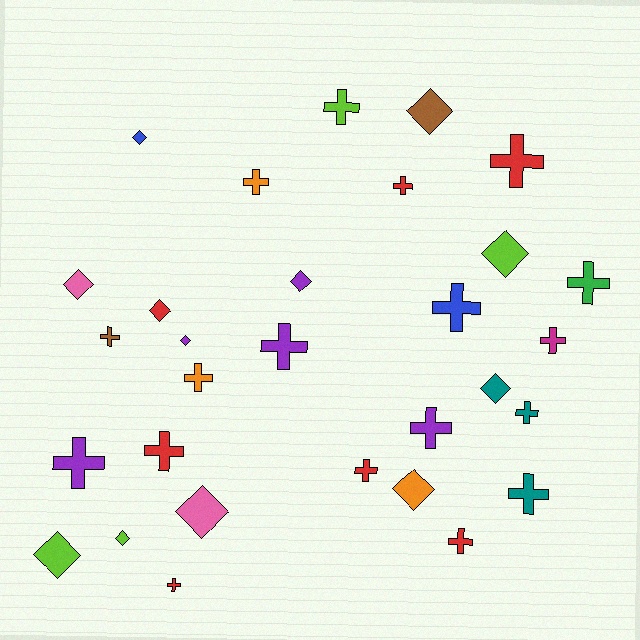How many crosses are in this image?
There are 18 crosses.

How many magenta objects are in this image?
There is 1 magenta object.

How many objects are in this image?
There are 30 objects.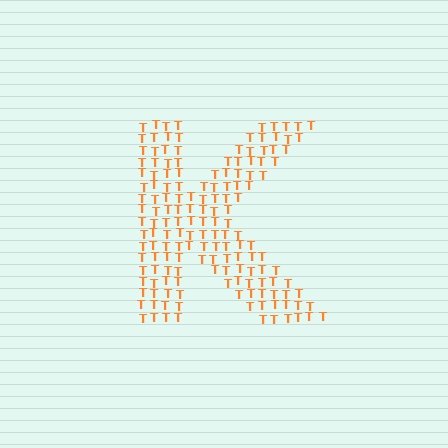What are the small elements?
The small elements are letter T's.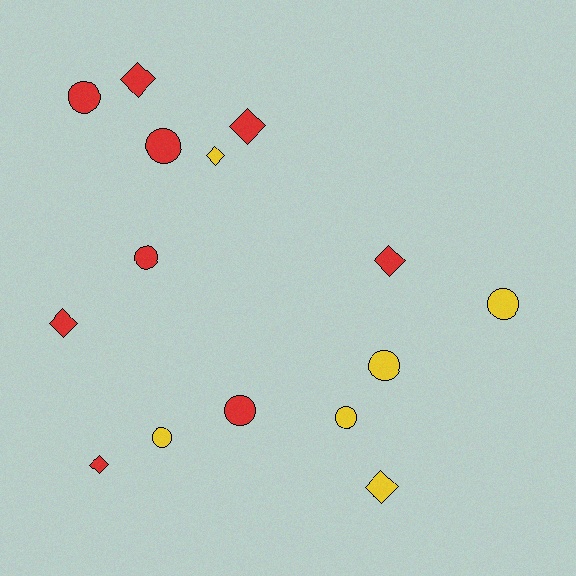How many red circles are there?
There are 4 red circles.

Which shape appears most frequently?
Circle, with 8 objects.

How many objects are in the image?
There are 15 objects.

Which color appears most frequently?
Red, with 9 objects.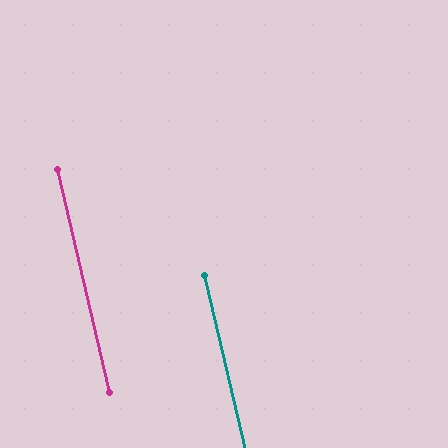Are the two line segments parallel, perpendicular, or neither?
Parallel — their directions differ by only 0.3°.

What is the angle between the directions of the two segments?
Approximately 0 degrees.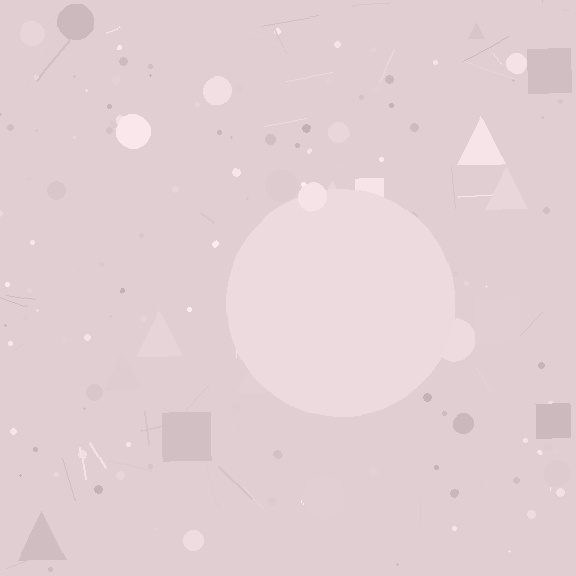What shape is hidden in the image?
A circle is hidden in the image.